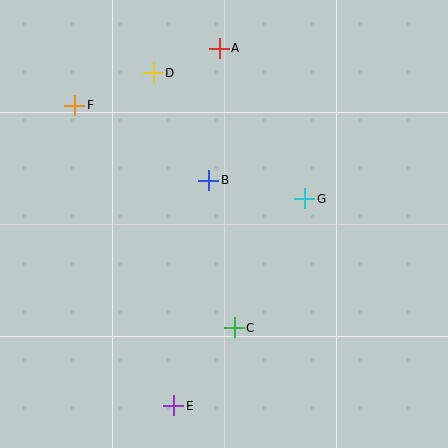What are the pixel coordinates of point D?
Point D is at (153, 73).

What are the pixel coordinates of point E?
Point E is at (174, 406).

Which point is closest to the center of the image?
Point B at (209, 180) is closest to the center.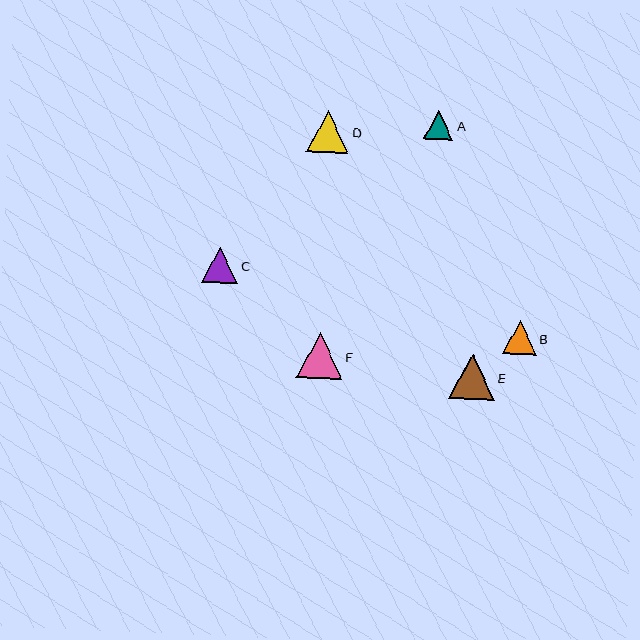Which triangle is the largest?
Triangle F is the largest with a size of approximately 46 pixels.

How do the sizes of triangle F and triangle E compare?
Triangle F and triangle E are approximately the same size.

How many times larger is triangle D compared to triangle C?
Triangle D is approximately 1.2 times the size of triangle C.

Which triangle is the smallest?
Triangle A is the smallest with a size of approximately 29 pixels.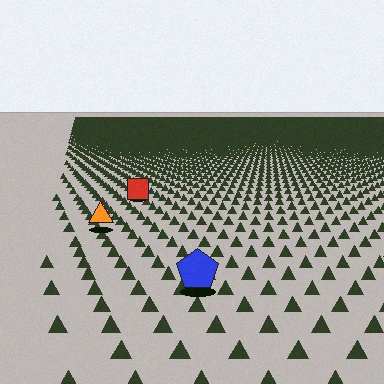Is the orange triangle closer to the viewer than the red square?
Yes. The orange triangle is closer — you can tell from the texture gradient: the ground texture is coarser near it.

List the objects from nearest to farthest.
From nearest to farthest: the blue pentagon, the orange triangle, the red square.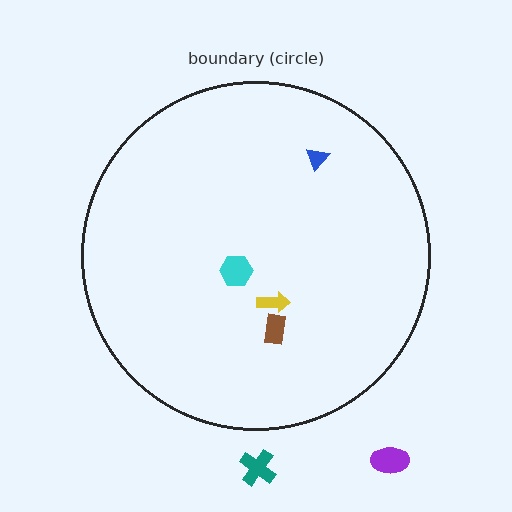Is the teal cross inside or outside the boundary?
Outside.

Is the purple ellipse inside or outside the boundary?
Outside.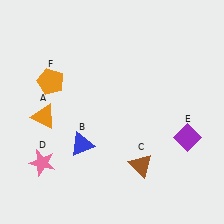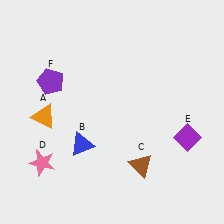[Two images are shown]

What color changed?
The pentagon (F) changed from orange in Image 1 to purple in Image 2.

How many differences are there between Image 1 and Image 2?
There is 1 difference between the two images.